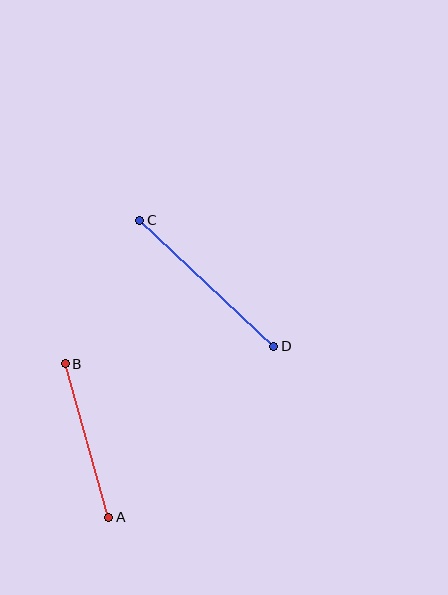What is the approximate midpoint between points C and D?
The midpoint is at approximately (207, 283) pixels.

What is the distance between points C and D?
The distance is approximately 184 pixels.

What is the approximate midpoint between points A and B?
The midpoint is at approximately (87, 440) pixels.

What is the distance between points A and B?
The distance is approximately 160 pixels.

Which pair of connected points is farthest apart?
Points C and D are farthest apart.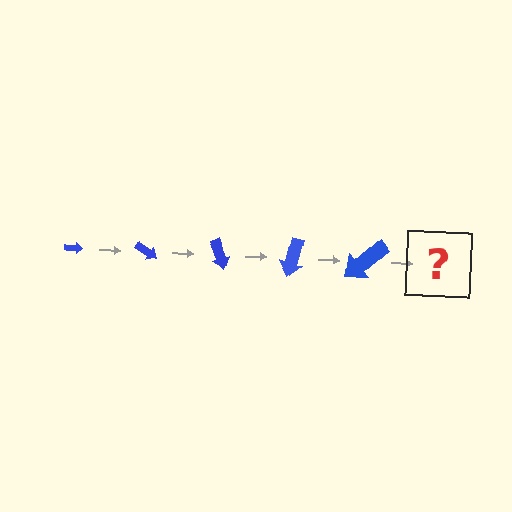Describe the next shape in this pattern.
It should be an arrow, larger than the previous one and rotated 175 degrees from the start.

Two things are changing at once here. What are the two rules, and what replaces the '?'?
The two rules are that the arrow grows larger each step and it rotates 35 degrees each step. The '?' should be an arrow, larger than the previous one and rotated 175 degrees from the start.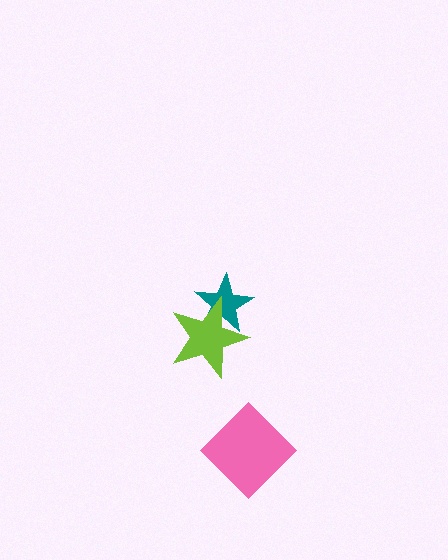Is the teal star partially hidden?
Yes, it is partially covered by another shape.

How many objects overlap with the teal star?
1 object overlaps with the teal star.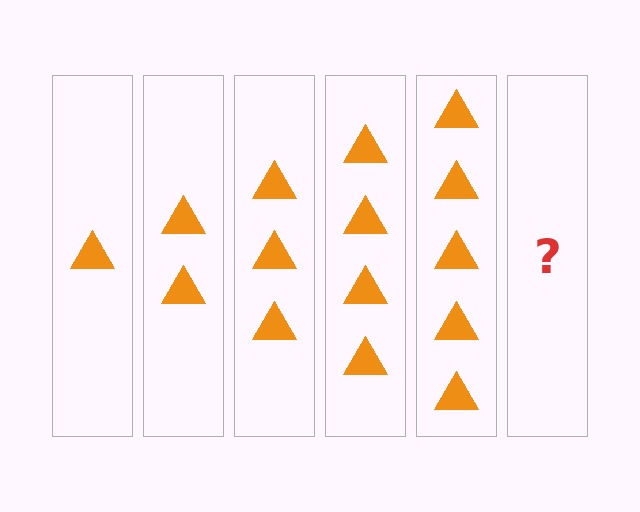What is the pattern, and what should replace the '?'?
The pattern is that each step adds one more triangle. The '?' should be 6 triangles.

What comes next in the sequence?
The next element should be 6 triangles.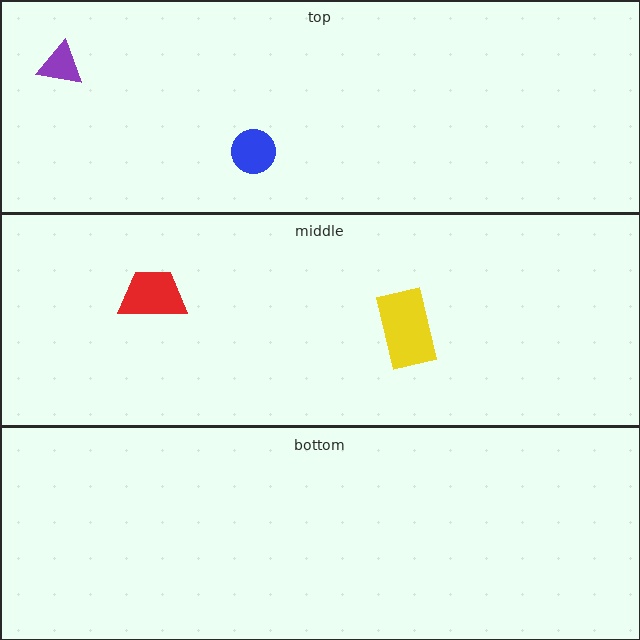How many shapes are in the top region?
2.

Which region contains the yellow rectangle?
The middle region.